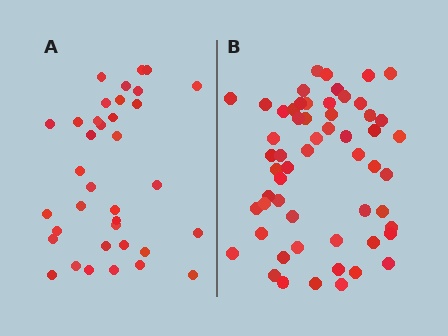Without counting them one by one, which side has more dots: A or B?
Region B (the right region) has more dots.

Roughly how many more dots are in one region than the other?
Region B has approximately 20 more dots than region A.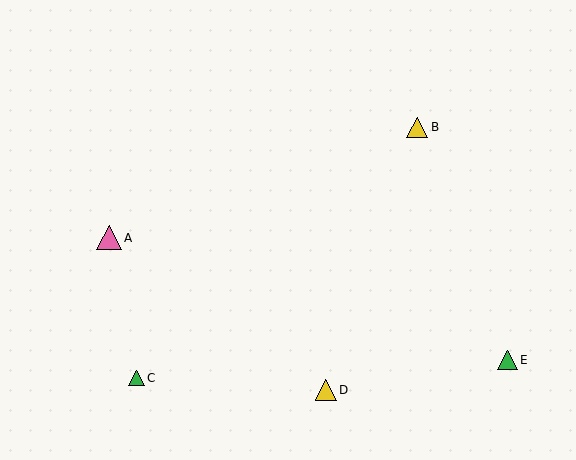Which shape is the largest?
The pink triangle (labeled A) is the largest.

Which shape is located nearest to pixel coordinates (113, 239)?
The pink triangle (labeled A) at (109, 238) is nearest to that location.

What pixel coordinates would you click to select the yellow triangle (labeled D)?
Click at (326, 390) to select the yellow triangle D.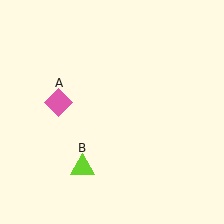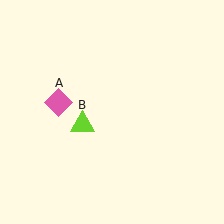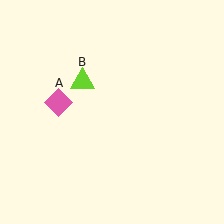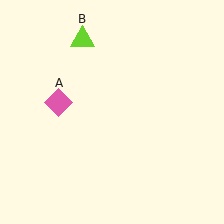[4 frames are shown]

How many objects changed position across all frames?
1 object changed position: lime triangle (object B).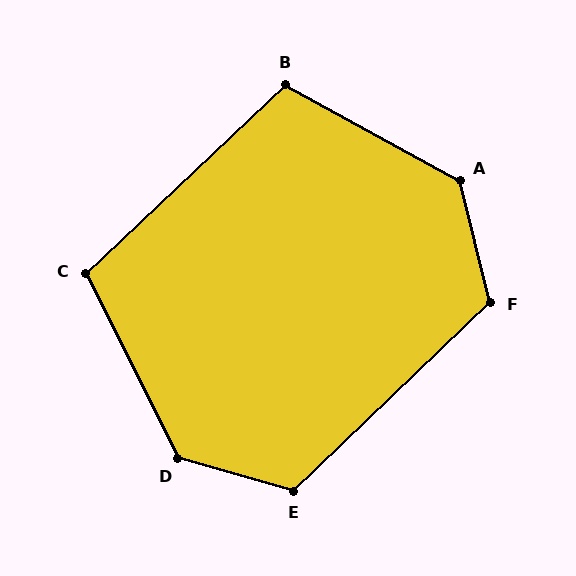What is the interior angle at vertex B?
Approximately 108 degrees (obtuse).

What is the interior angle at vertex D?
Approximately 132 degrees (obtuse).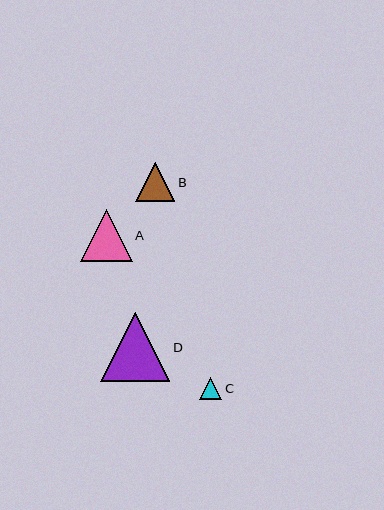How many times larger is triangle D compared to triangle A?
Triangle D is approximately 1.3 times the size of triangle A.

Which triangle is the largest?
Triangle D is the largest with a size of approximately 69 pixels.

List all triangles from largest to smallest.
From largest to smallest: D, A, B, C.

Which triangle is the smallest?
Triangle C is the smallest with a size of approximately 22 pixels.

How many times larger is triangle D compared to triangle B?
Triangle D is approximately 1.7 times the size of triangle B.